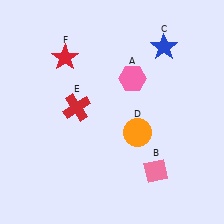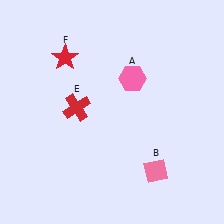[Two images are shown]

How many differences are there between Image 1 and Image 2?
There are 2 differences between the two images.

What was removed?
The blue star (C), the orange circle (D) were removed in Image 2.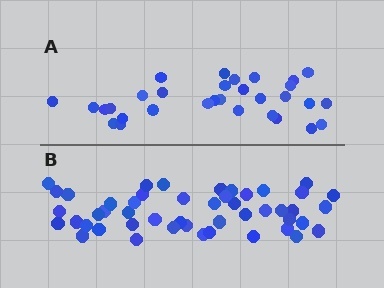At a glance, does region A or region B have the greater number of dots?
Region B (the bottom region) has more dots.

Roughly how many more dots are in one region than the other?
Region B has approximately 15 more dots than region A.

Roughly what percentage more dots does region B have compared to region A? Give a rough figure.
About 55% more.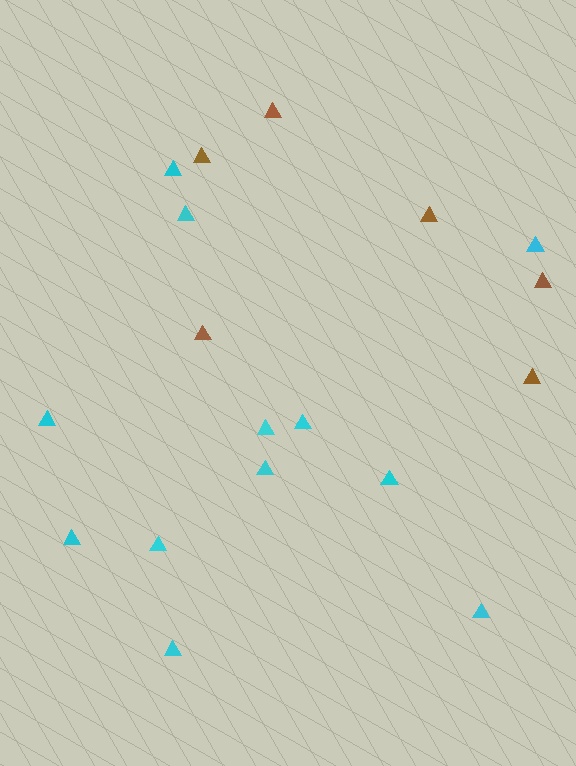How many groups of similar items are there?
There are 2 groups: one group of brown triangles (6) and one group of cyan triangles (12).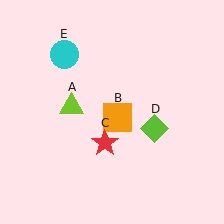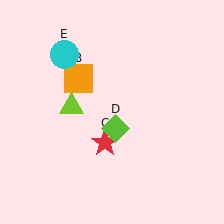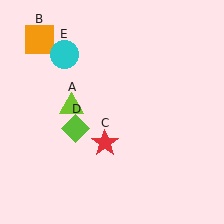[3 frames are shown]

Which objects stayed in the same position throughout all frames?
Lime triangle (object A) and red star (object C) and cyan circle (object E) remained stationary.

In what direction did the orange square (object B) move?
The orange square (object B) moved up and to the left.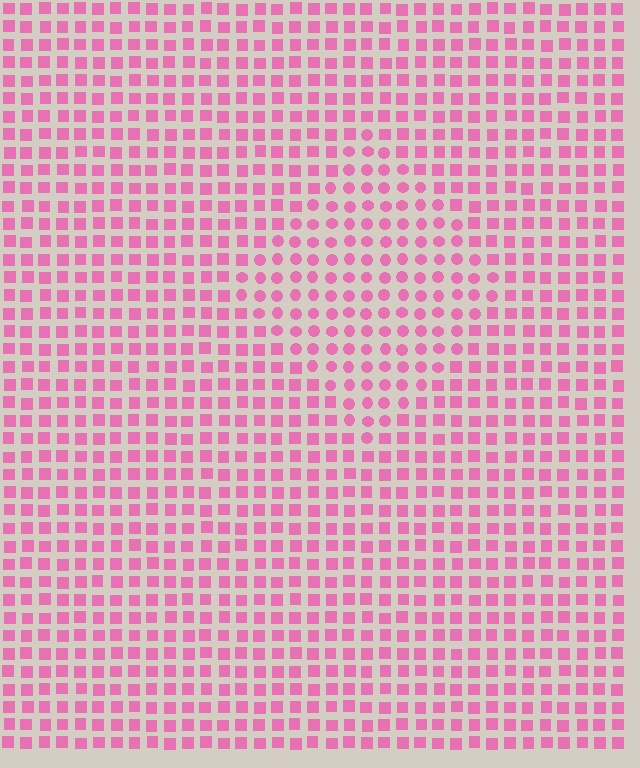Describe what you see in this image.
The image is filled with small pink elements arranged in a uniform grid. A diamond-shaped region contains circles, while the surrounding area contains squares. The boundary is defined purely by the change in element shape.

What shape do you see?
I see a diamond.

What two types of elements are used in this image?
The image uses circles inside the diamond region and squares outside it.